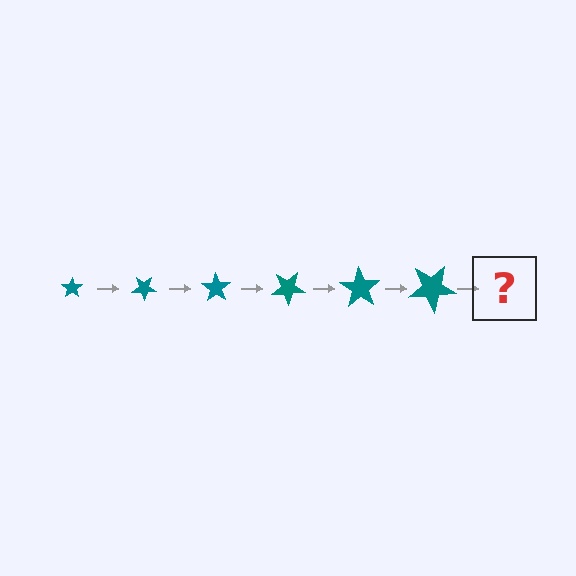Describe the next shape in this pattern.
It should be a star, larger than the previous one and rotated 210 degrees from the start.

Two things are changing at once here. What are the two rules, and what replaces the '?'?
The two rules are that the star grows larger each step and it rotates 35 degrees each step. The '?' should be a star, larger than the previous one and rotated 210 degrees from the start.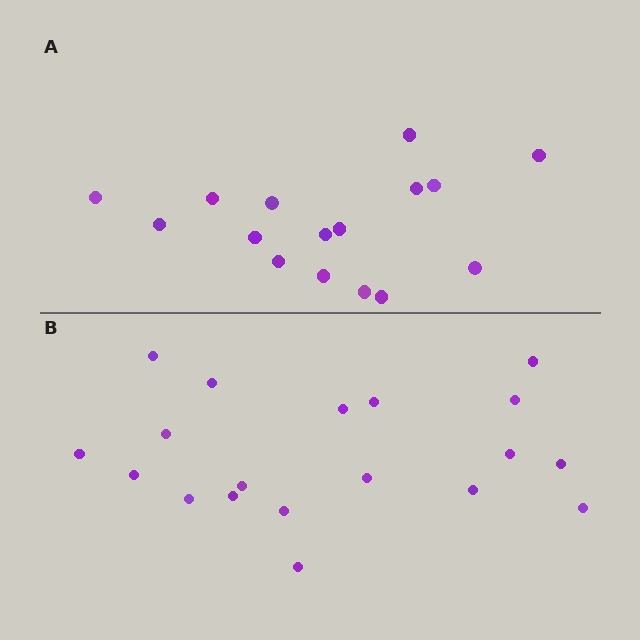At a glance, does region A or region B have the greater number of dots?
Region B (the bottom region) has more dots.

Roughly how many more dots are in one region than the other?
Region B has just a few more — roughly 2 or 3 more dots than region A.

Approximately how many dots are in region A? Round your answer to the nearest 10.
About 20 dots. (The exact count is 16, which rounds to 20.)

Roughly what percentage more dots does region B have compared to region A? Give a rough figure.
About 20% more.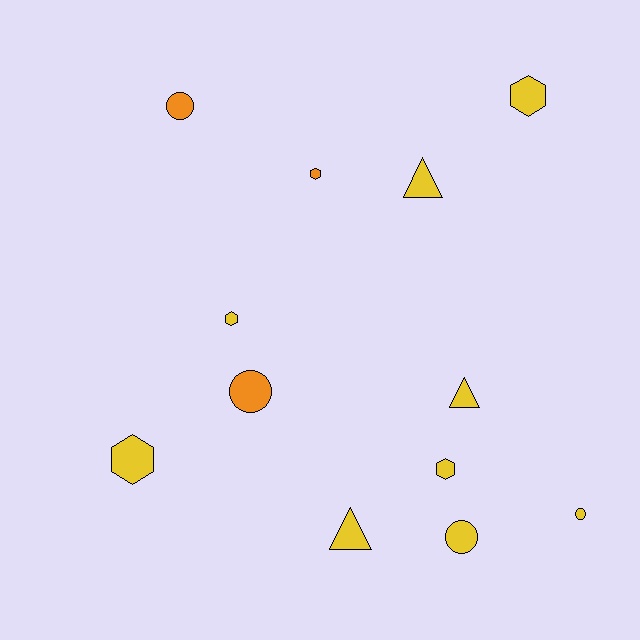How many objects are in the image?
There are 12 objects.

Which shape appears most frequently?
Hexagon, with 5 objects.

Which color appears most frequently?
Yellow, with 9 objects.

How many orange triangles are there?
There are no orange triangles.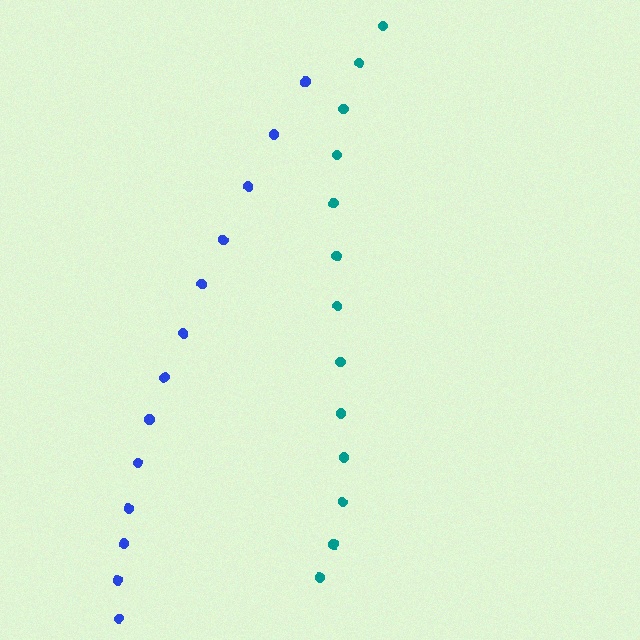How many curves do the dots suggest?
There are 2 distinct paths.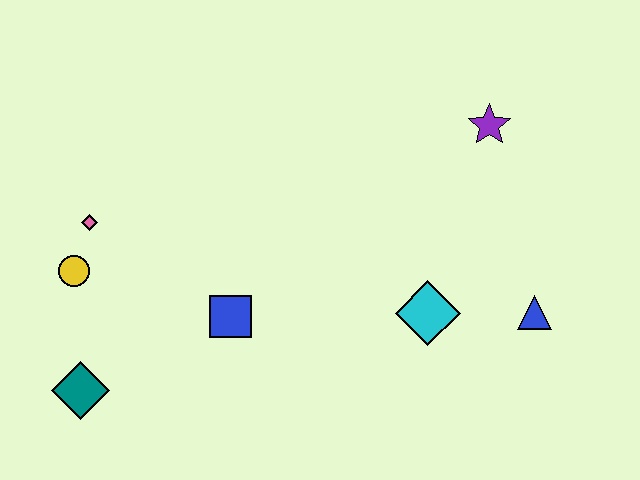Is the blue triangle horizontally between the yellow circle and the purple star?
No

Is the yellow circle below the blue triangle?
No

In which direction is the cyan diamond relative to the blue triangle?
The cyan diamond is to the left of the blue triangle.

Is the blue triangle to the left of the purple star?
No